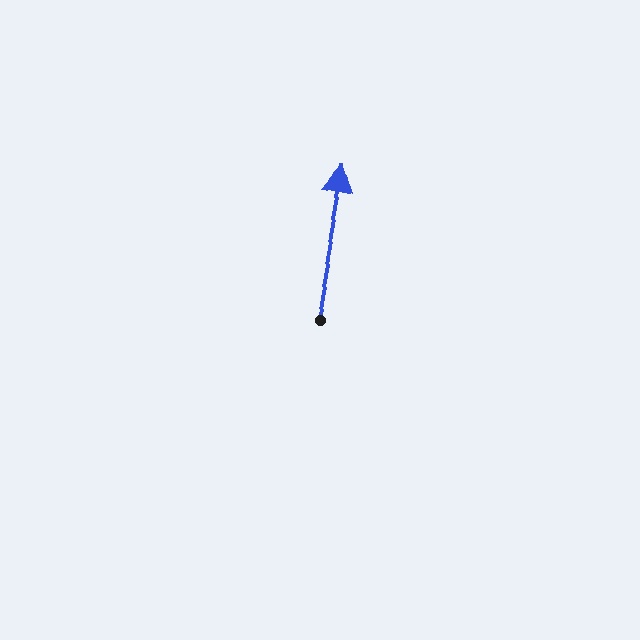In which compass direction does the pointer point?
North.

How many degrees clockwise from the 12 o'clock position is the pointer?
Approximately 10 degrees.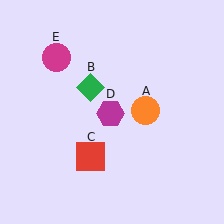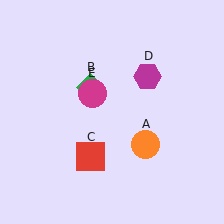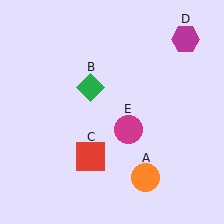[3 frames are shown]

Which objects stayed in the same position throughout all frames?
Green diamond (object B) and red square (object C) remained stationary.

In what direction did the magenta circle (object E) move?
The magenta circle (object E) moved down and to the right.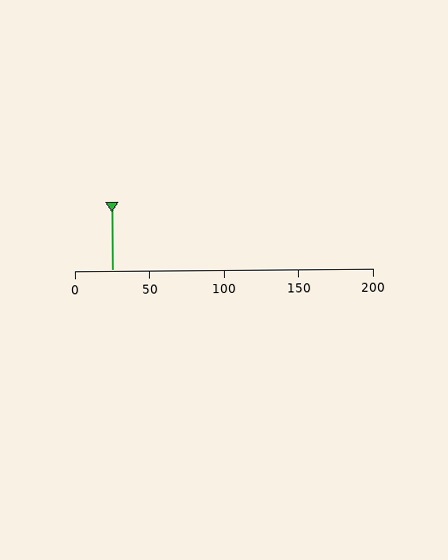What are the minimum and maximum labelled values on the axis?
The axis runs from 0 to 200.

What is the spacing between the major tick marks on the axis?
The major ticks are spaced 50 apart.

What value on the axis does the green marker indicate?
The marker indicates approximately 25.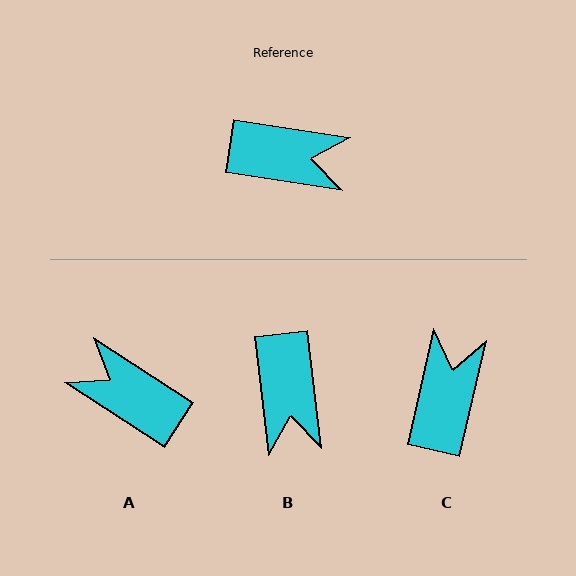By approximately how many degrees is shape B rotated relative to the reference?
Approximately 75 degrees clockwise.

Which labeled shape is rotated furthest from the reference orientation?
A, about 156 degrees away.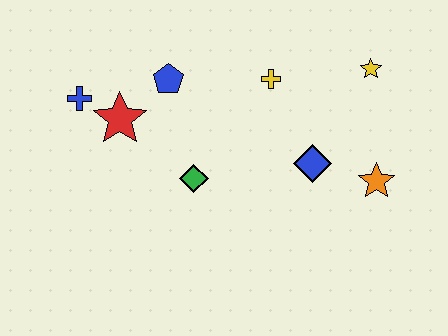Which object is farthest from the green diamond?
The yellow star is farthest from the green diamond.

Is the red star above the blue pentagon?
No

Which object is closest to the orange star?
The blue diamond is closest to the orange star.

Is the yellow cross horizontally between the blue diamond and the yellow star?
No